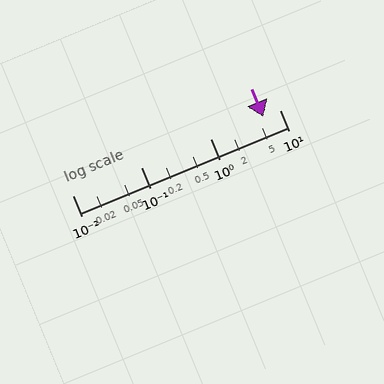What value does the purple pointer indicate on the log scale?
The pointer indicates approximately 5.8.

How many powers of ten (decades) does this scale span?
The scale spans 3 decades, from 0.01 to 10.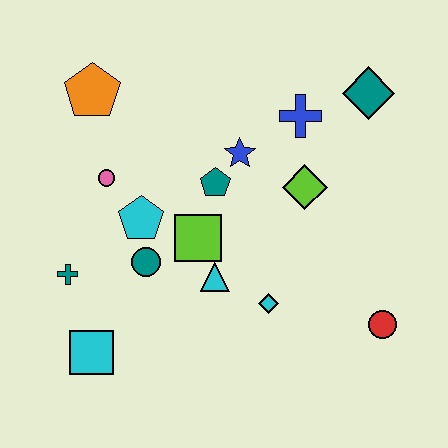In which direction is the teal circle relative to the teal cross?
The teal circle is to the right of the teal cross.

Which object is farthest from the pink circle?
The red circle is farthest from the pink circle.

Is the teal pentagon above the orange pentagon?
No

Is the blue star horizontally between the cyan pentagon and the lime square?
No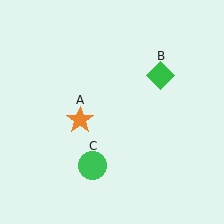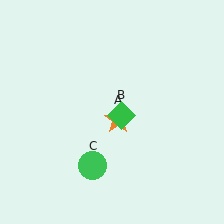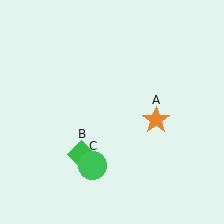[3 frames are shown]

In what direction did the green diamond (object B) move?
The green diamond (object B) moved down and to the left.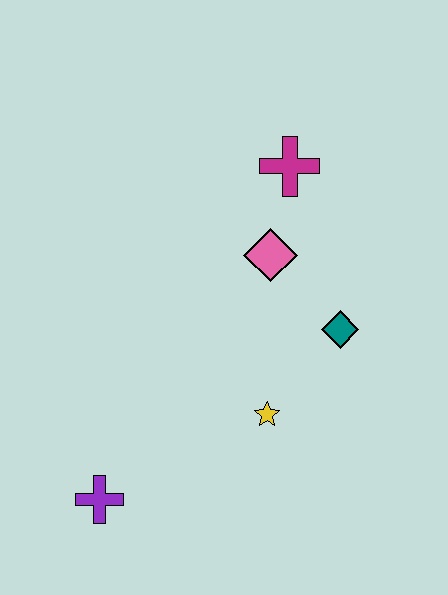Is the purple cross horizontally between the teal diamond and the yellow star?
No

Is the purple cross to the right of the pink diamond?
No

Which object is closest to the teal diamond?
The pink diamond is closest to the teal diamond.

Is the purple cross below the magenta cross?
Yes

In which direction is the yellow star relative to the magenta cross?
The yellow star is below the magenta cross.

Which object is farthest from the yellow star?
The magenta cross is farthest from the yellow star.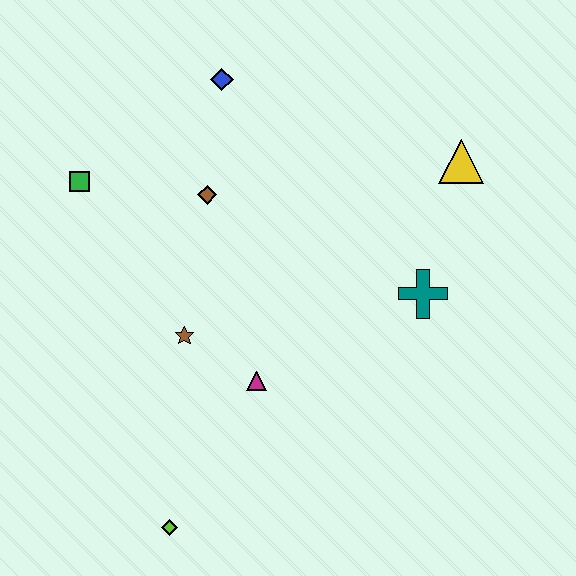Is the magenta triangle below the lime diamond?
No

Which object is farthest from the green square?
The yellow triangle is farthest from the green square.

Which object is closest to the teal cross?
The yellow triangle is closest to the teal cross.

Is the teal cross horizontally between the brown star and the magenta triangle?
No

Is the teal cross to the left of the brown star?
No